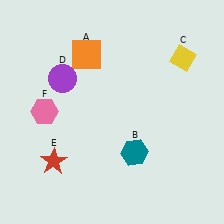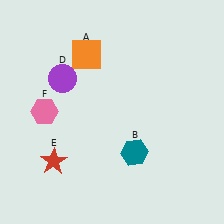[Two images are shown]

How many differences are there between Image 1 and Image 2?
There is 1 difference between the two images.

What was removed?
The yellow diamond (C) was removed in Image 2.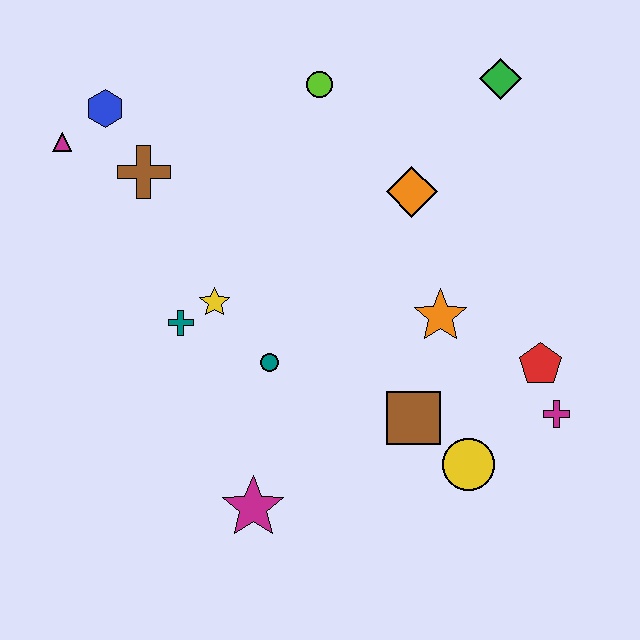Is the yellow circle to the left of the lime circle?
No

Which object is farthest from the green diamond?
The magenta star is farthest from the green diamond.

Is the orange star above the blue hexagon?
No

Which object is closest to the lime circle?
The orange diamond is closest to the lime circle.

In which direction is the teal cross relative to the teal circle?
The teal cross is to the left of the teal circle.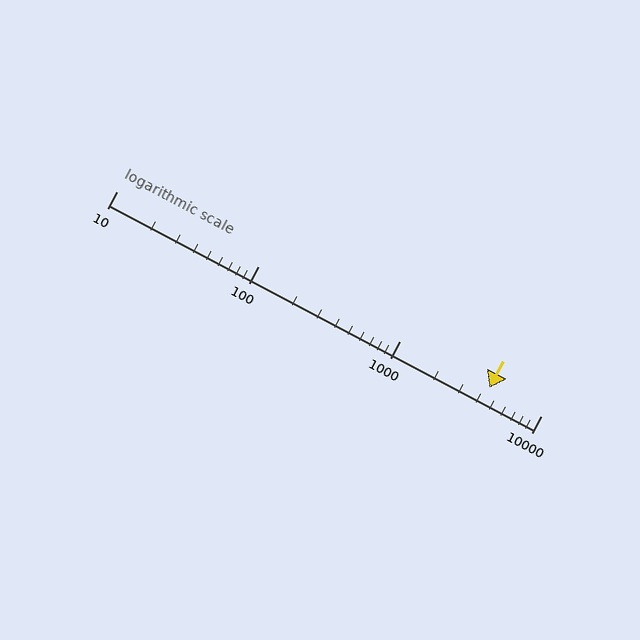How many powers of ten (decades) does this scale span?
The scale spans 3 decades, from 10 to 10000.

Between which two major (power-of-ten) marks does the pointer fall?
The pointer is between 1000 and 10000.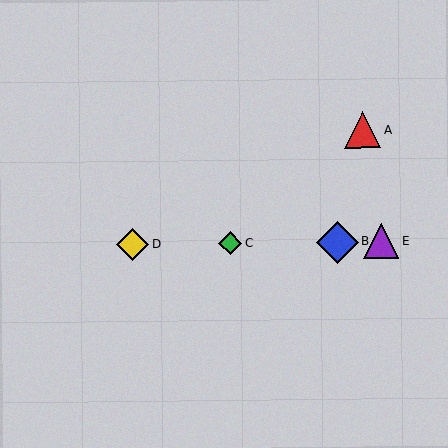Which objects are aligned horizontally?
Objects B, C, D, E are aligned horizontally.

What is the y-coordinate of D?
Object D is at y≈244.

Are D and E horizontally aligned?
Yes, both are at y≈244.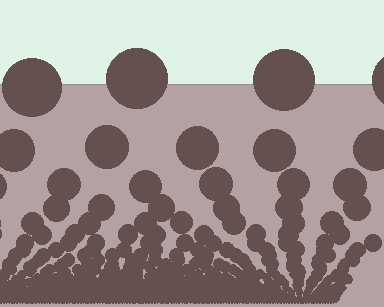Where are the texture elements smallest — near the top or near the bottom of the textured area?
Near the bottom.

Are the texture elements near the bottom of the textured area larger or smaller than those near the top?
Smaller. The gradient is inverted — elements near the bottom are smaller and denser.